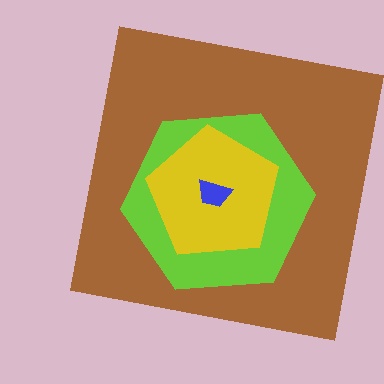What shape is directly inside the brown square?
The lime hexagon.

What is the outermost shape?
The brown square.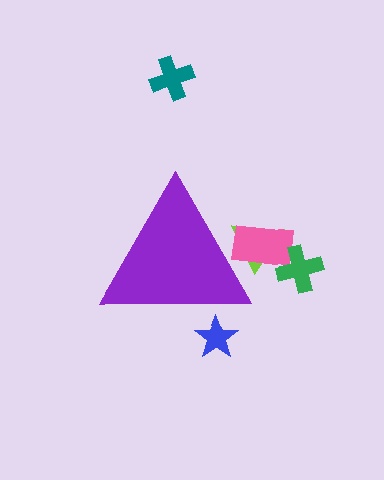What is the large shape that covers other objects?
A purple triangle.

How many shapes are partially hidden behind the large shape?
3 shapes are partially hidden.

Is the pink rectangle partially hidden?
Yes, the pink rectangle is partially hidden behind the purple triangle.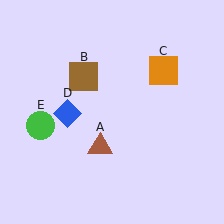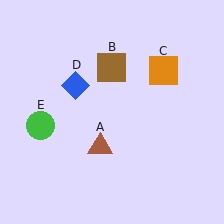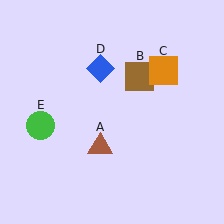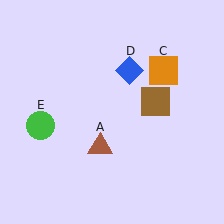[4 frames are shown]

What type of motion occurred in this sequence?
The brown square (object B), blue diamond (object D) rotated clockwise around the center of the scene.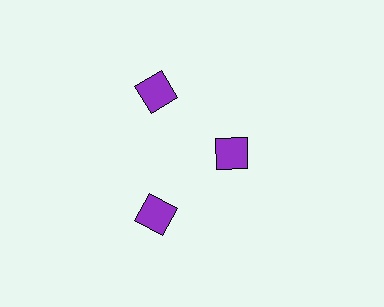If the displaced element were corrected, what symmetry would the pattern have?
It would have 3-fold rotational symmetry — the pattern would map onto itself every 120 degrees.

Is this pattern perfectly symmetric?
No. The 3 purple diamonds are arranged in a ring, but one element near the 3 o'clock position is pulled inward toward the center, breaking the 3-fold rotational symmetry.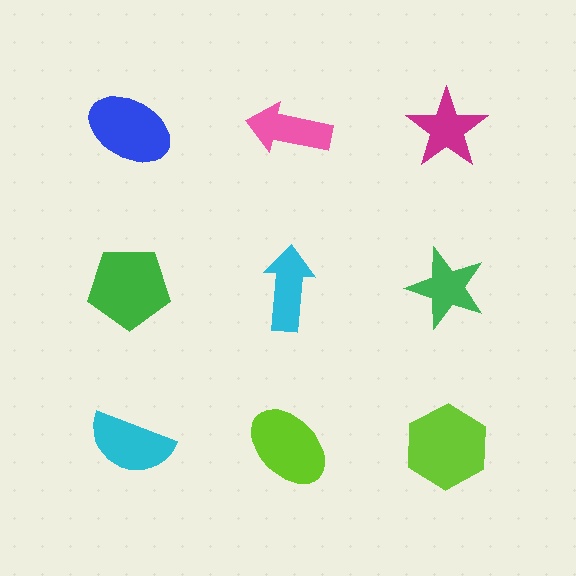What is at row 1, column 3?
A magenta star.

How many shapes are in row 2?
3 shapes.